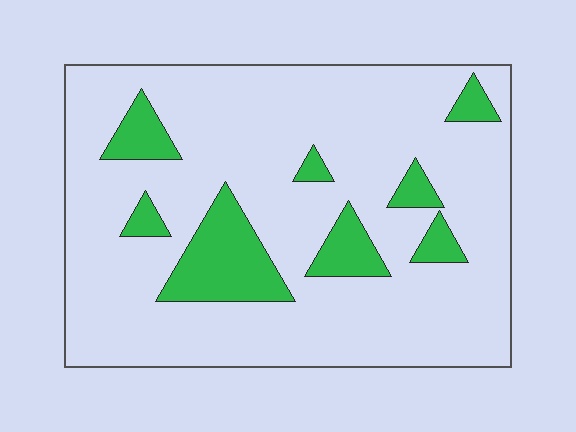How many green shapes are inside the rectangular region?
8.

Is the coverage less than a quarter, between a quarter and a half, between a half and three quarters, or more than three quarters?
Less than a quarter.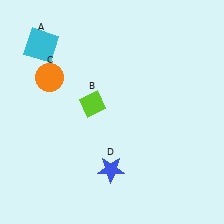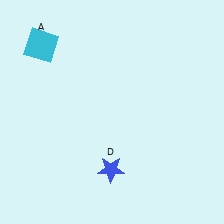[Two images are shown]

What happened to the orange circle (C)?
The orange circle (C) was removed in Image 2. It was in the top-left area of Image 1.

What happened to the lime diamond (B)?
The lime diamond (B) was removed in Image 2. It was in the top-left area of Image 1.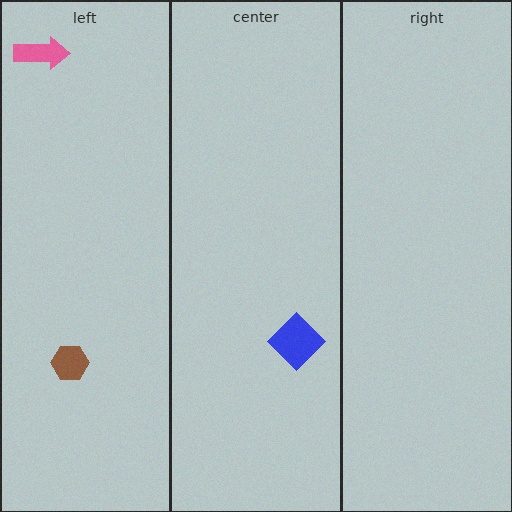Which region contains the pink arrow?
The left region.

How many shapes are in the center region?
1.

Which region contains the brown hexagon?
The left region.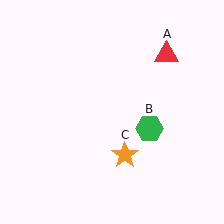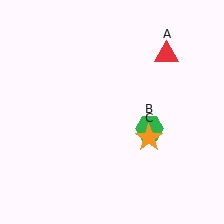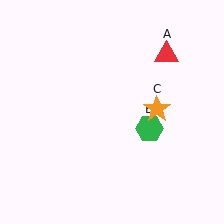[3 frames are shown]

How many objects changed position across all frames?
1 object changed position: orange star (object C).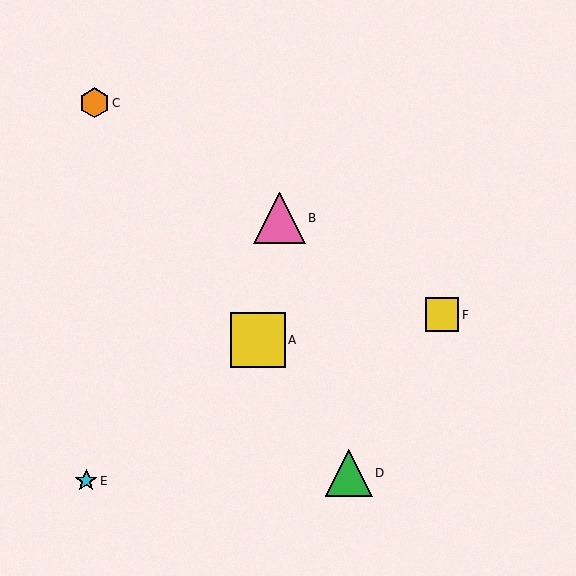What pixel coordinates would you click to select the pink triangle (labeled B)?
Click at (280, 218) to select the pink triangle B.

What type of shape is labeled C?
Shape C is an orange hexagon.